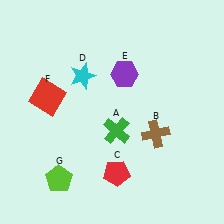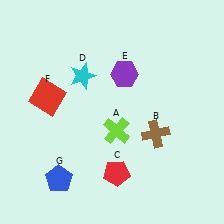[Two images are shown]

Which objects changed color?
A changed from green to lime. G changed from lime to blue.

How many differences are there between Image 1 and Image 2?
There are 2 differences between the two images.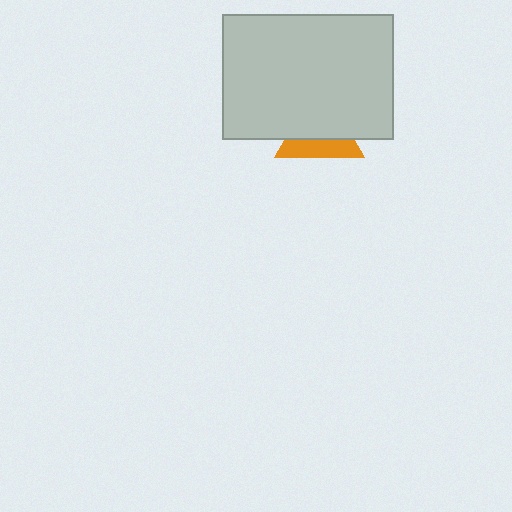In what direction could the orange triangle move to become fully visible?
The orange triangle could move down. That would shift it out from behind the light gray rectangle entirely.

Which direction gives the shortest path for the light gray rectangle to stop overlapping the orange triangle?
Moving up gives the shortest separation.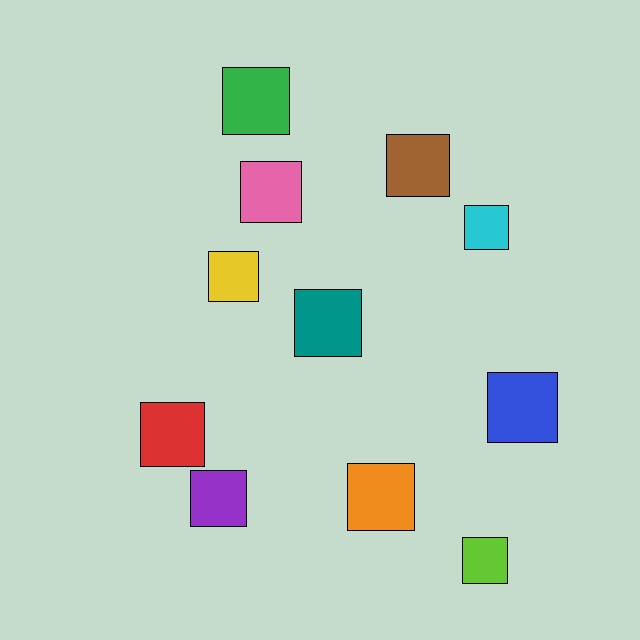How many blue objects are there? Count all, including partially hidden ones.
There is 1 blue object.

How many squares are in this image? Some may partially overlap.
There are 11 squares.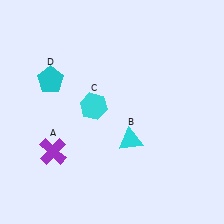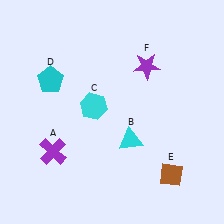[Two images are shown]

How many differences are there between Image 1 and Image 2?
There are 2 differences between the two images.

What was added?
A brown diamond (E), a purple star (F) were added in Image 2.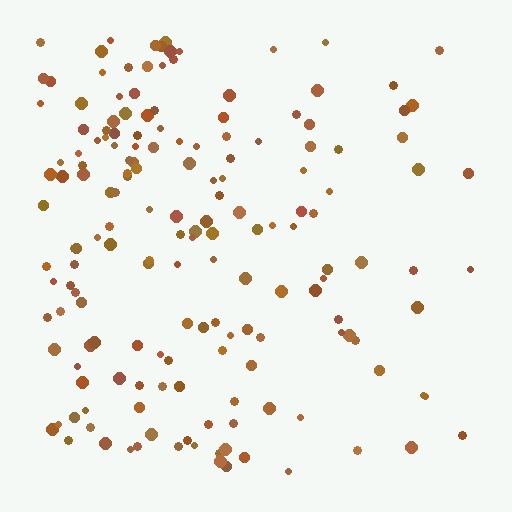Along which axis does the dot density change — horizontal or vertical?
Horizontal.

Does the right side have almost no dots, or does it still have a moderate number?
Still a moderate number, just noticeably fewer than the left.